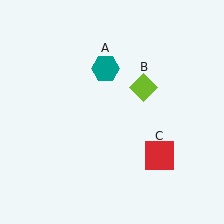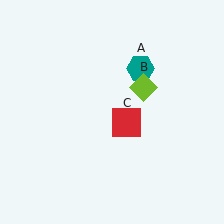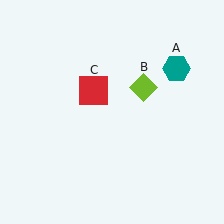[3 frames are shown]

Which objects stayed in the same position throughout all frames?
Lime diamond (object B) remained stationary.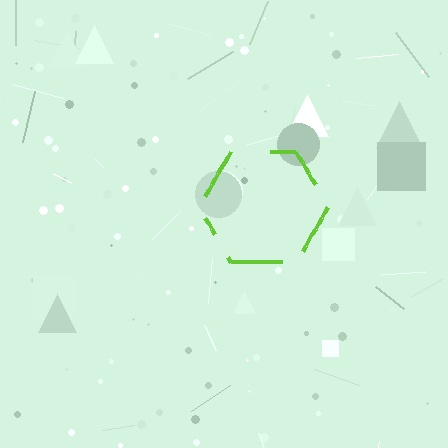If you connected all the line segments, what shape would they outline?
They would outline a hexagon.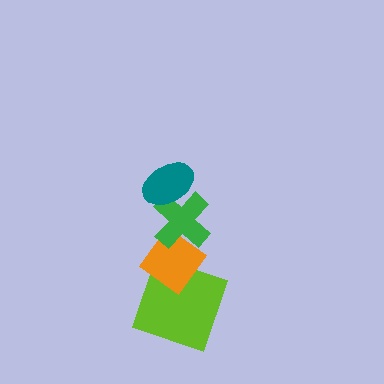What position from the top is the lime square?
The lime square is 4th from the top.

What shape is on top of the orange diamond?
The green cross is on top of the orange diamond.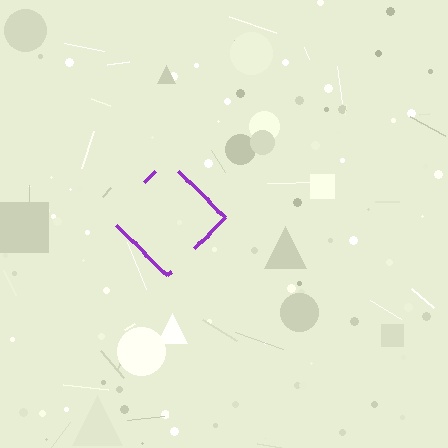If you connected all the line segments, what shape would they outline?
They would outline a diamond.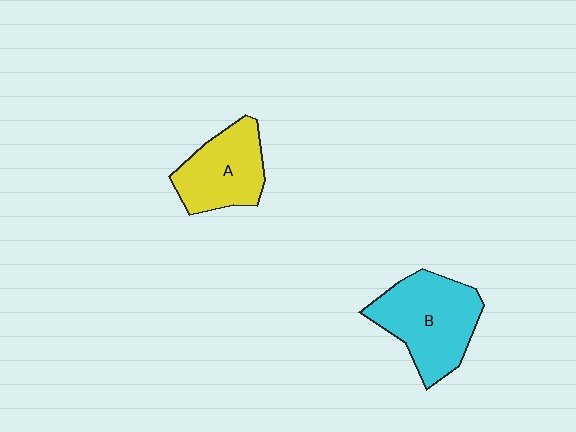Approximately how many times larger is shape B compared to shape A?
Approximately 1.3 times.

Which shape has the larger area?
Shape B (cyan).